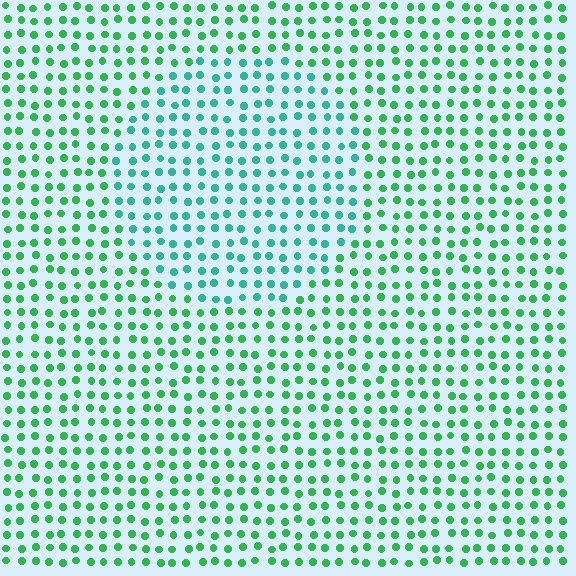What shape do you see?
I see a circle.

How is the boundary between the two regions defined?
The boundary is defined purely by a slight shift in hue (about 35 degrees). Spacing, size, and orientation are identical on both sides.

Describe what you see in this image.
The image is filled with small green elements in a uniform arrangement. A circle-shaped region is visible where the elements are tinted to a slightly different hue, forming a subtle color boundary.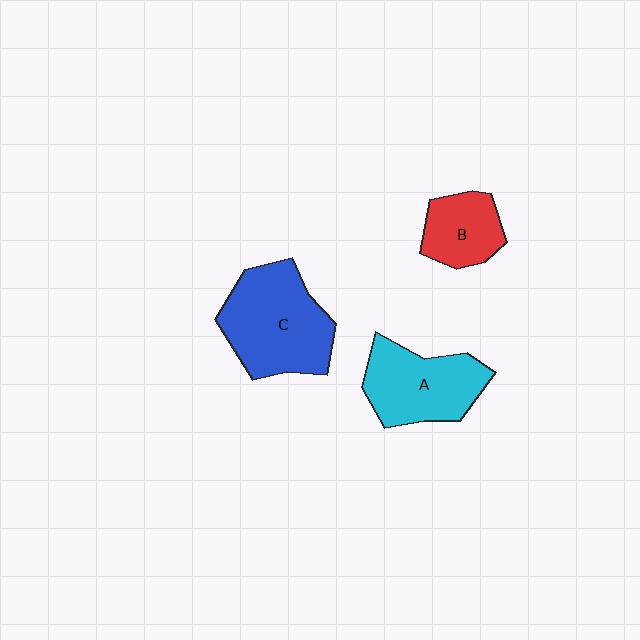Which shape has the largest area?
Shape C (blue).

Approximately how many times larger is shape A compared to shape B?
Approximately 1.6 times.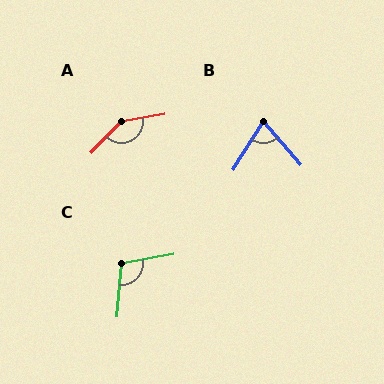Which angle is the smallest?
B, at approximately 73 degrees.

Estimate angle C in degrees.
Approximately 105 degrees.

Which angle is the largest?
A, at approximately 144 degrees.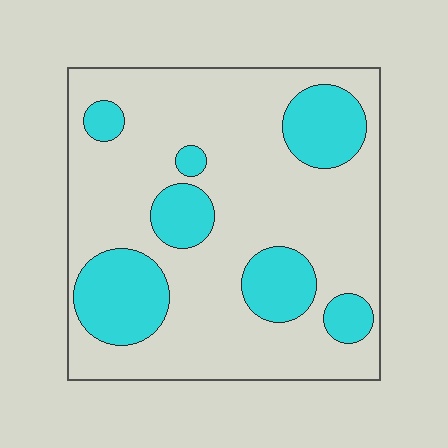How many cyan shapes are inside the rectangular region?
7.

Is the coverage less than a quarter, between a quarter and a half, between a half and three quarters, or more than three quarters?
Between a quarter and a half.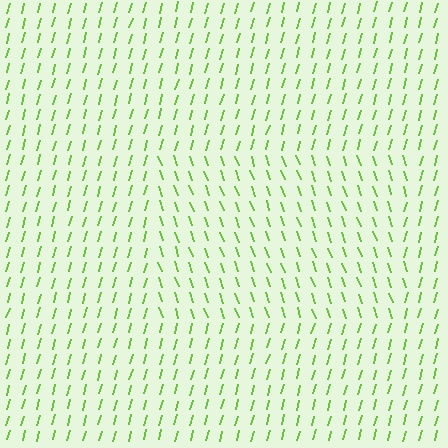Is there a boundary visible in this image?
Yes, there is a texture boundary formed by a change in line orientation.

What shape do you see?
I see a rectangle.